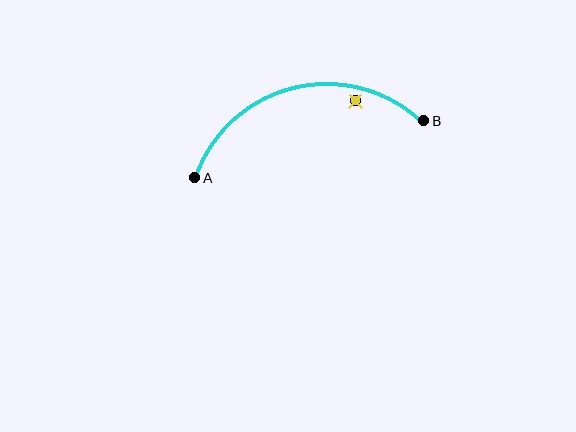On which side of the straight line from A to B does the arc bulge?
The arc bulges above the straight line connecting A and B.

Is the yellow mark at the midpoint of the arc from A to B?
No — the yellow mark does not lie on the arc at all. It sits slightly inside the curve.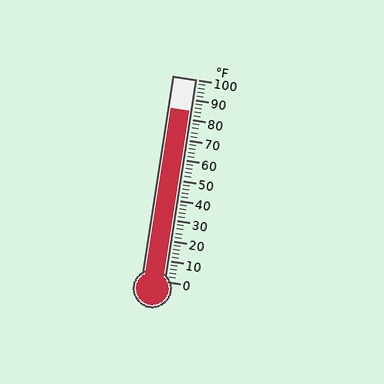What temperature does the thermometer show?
The thermometer shows approximately 84°F.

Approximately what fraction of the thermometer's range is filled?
The thermometer is filled to approximately 85% of its range.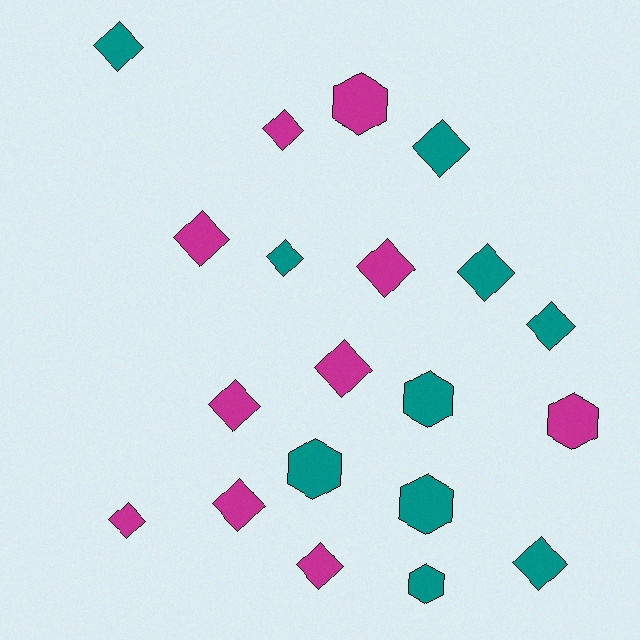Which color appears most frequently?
Magenta, with 10 objects.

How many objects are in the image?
There are 20 objects.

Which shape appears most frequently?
Diamond, with 14 objects.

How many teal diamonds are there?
There are 6 teal diamonds.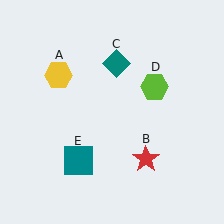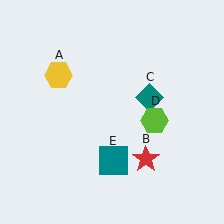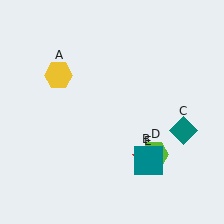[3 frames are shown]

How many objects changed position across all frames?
3 objects changed position: teal diamond (object C), lime hexagon (object D), teal square (object E).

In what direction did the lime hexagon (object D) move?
The lime hexagon (object D) moved down.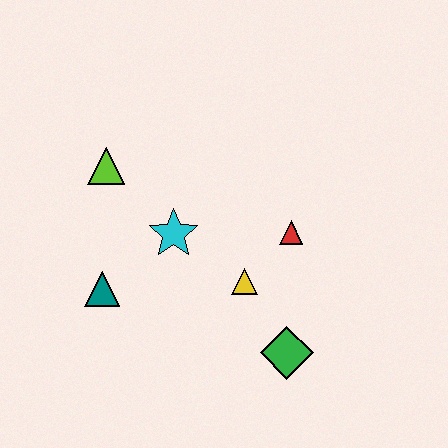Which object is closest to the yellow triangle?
The red triangle is closest to the yellow triangle.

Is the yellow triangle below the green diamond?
No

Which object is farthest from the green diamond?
The lime triangle is farthest from the green diamond.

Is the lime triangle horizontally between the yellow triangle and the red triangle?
No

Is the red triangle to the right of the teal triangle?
Yes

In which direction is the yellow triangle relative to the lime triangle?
The yellow triangle is to the right of the lime triangle.